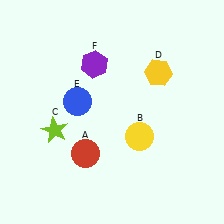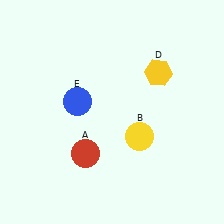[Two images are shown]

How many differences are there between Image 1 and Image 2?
There are 2 differences between the two images.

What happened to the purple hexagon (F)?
The purple hexagon (F) was removed in Image 2. It was in the top-left area of Image 1.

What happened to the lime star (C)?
The lime star (C) was removed in Image 2. It was in the bottom-left area of Image 1.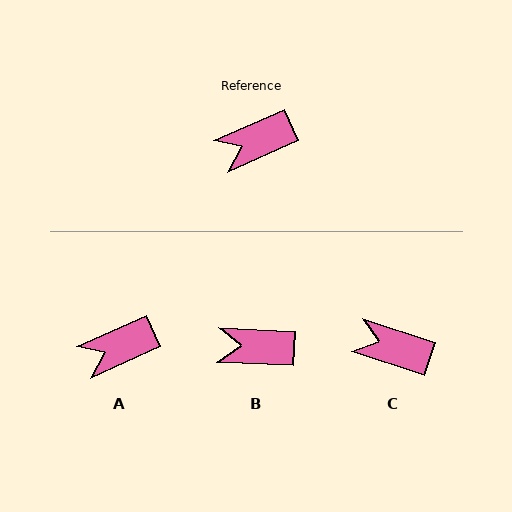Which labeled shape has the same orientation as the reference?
A.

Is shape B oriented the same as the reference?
No, it is off by about 27 degrees.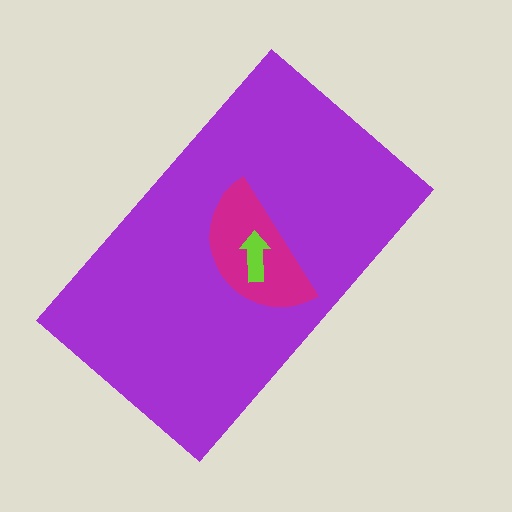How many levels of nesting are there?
3.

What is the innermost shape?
The lime arrow.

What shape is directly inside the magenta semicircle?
The lime arrow.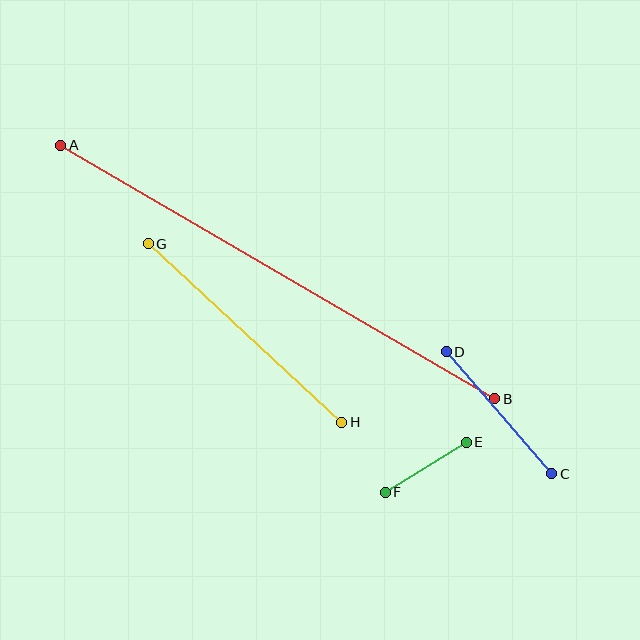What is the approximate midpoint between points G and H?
The midpoint is at approximately (245, 333) pixels.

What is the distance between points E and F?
The distance is approximately 95 pixels.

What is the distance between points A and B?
The distance is approximately 503 pixels.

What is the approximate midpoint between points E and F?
The midpoint is at approximately (426, 467) pixels.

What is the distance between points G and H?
The distance is approximately 263 pixels.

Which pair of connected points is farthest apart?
Points A and B are farthest apart.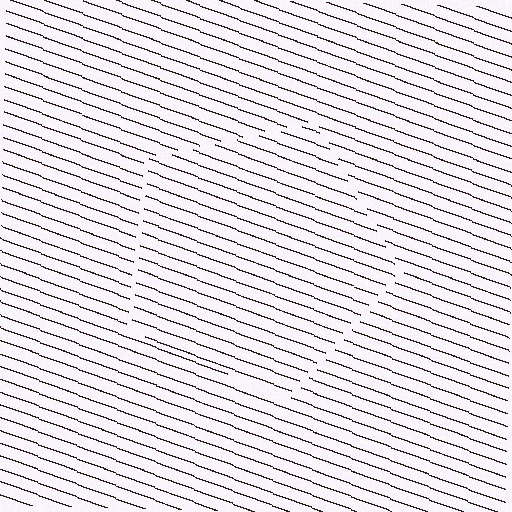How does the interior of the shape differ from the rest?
The interior of the shape contains the same grating, shifted by half a period — the contour is defined by the phase discontinuity where line-ends from the inner and outer gratings abut.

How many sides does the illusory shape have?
5 sides — the line-ends trace a pentagon.